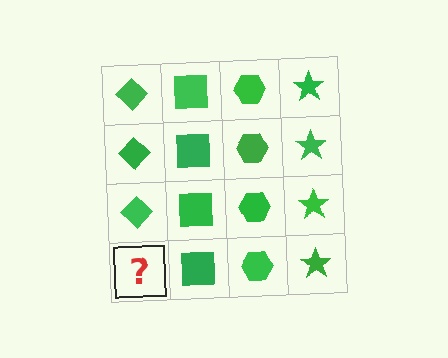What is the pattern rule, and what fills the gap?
The rule is that each column has a consistent shape. The gap should be filled with a green diamond.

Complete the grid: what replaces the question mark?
The question mark should be replaced with a green diamond.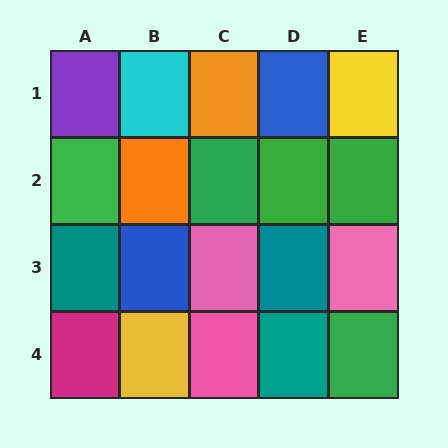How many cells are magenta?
1 cell is magenta.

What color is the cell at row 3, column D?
Teal.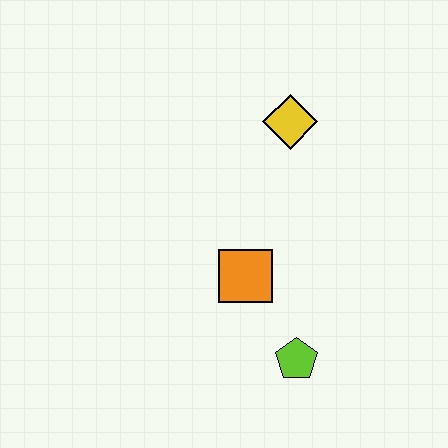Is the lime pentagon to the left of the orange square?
No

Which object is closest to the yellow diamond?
The orange square is closest to the yellow diamond.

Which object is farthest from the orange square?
The yellow diamond is farthest from the orange square.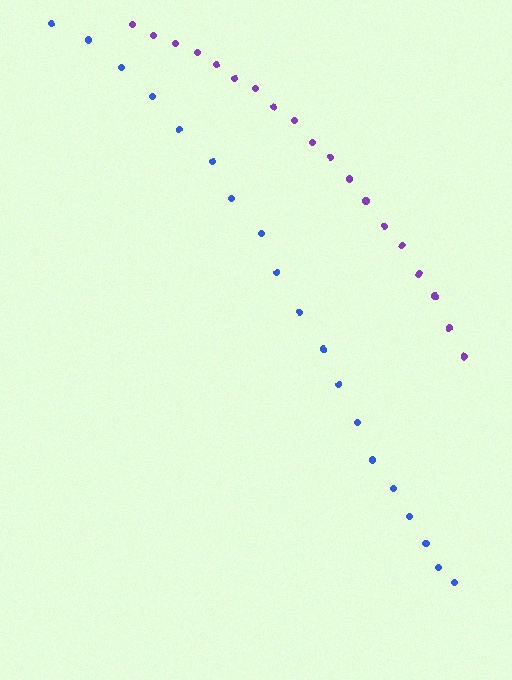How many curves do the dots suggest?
There are 2 distinct paths.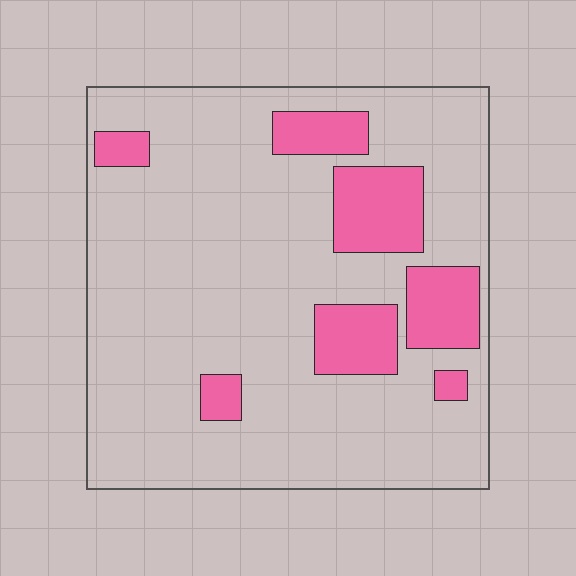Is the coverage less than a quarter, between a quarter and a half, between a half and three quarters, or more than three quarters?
Less than a quarter.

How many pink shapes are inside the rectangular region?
7.